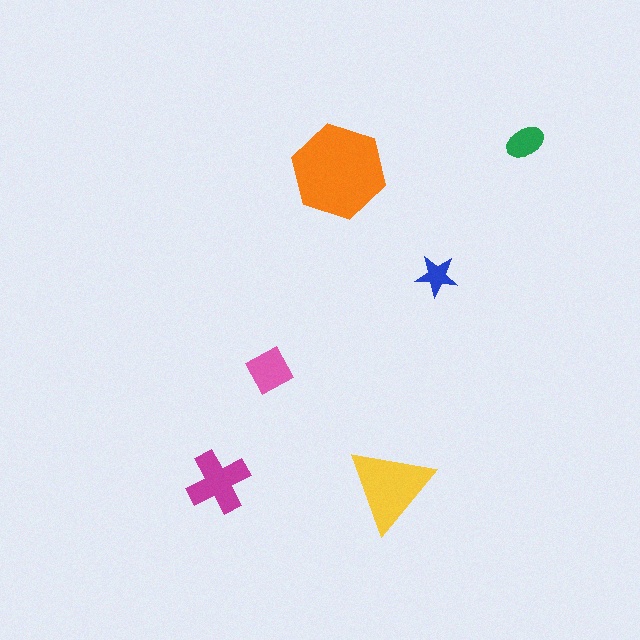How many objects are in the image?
There are 6 objects in the image.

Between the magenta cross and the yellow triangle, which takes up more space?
The yellow triangle.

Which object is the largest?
The orange hexagon.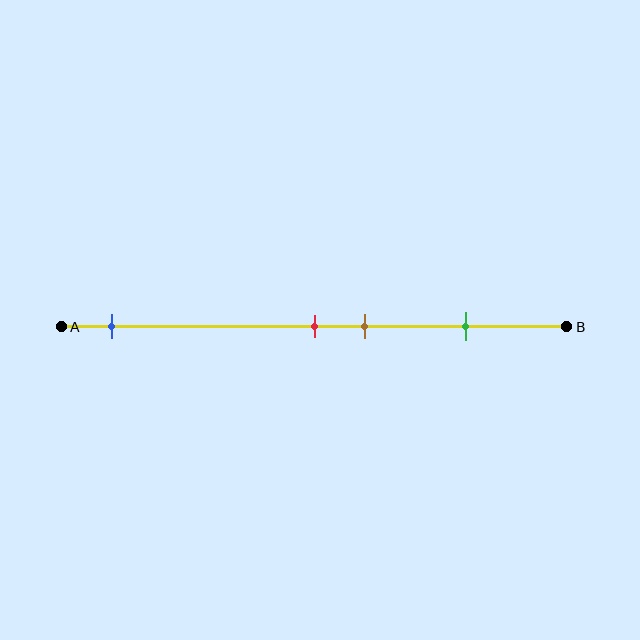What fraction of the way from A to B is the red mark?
The red mark is approximately 50% (0.5) of the way from A to B.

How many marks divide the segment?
There are 4 marks dividing the segment.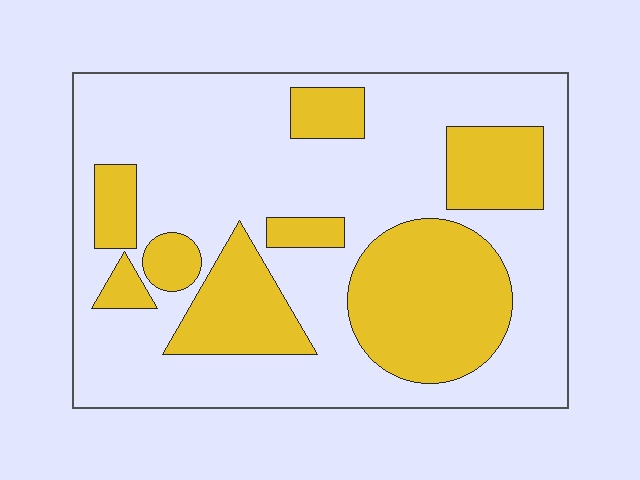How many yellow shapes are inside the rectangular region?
8.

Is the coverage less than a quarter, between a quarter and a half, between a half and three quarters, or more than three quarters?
Between a quarter and a half.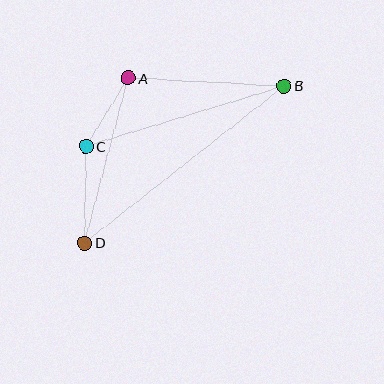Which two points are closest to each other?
Points A and C are closest to each other.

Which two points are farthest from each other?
Points B and D are farthest from each other.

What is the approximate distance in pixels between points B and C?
The distance between B and C is approximately 207 pixels.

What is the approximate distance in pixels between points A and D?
The distance between A and D is approximately 171 pixels.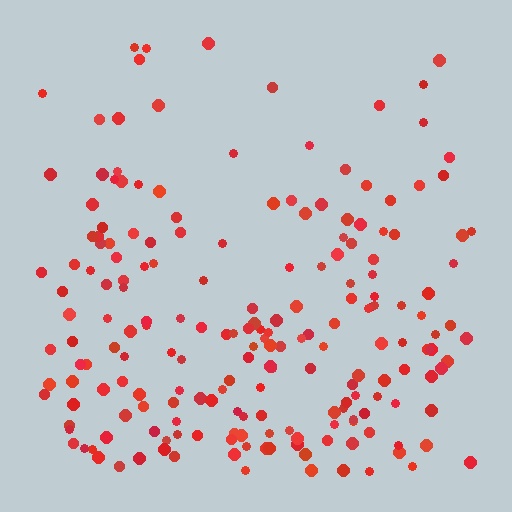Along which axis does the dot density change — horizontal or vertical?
Vertical.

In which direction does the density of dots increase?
From top to bottom, with the bottom side densest.